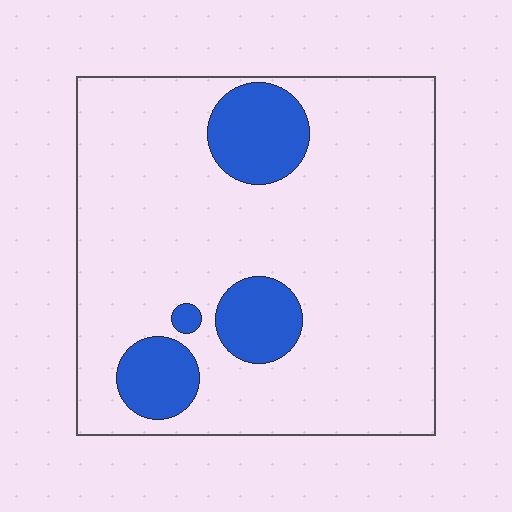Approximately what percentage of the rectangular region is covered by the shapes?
Approximately 15%.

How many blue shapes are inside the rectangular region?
4.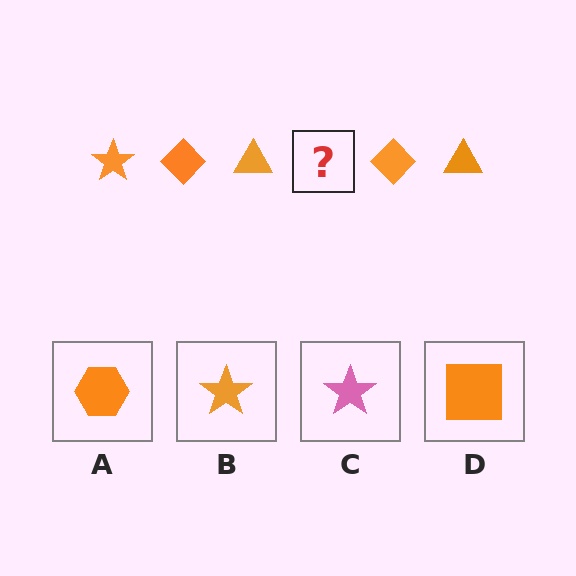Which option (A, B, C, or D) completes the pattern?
B.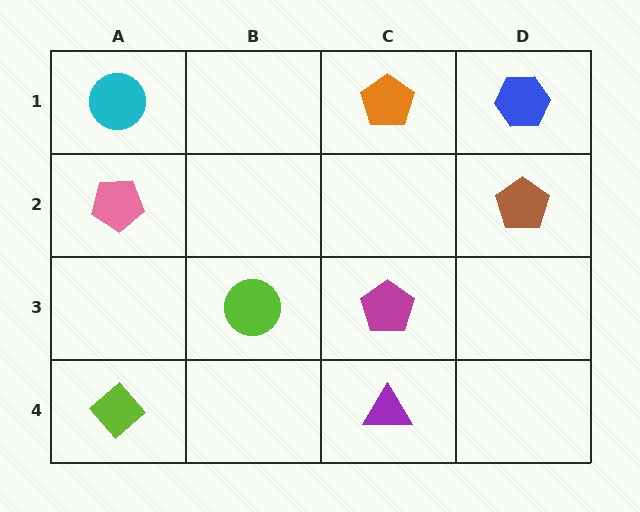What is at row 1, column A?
A cyan circle.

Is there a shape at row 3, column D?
No, that cell is empty.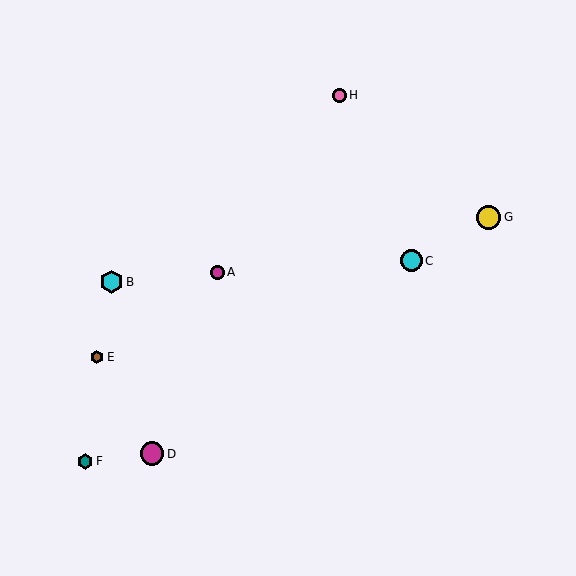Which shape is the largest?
The yellow circle (labeled G) is the largest.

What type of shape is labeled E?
Shape E is a brown hexagon.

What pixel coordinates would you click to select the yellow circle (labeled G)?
Click at (489, 217) to select the yellow circle G.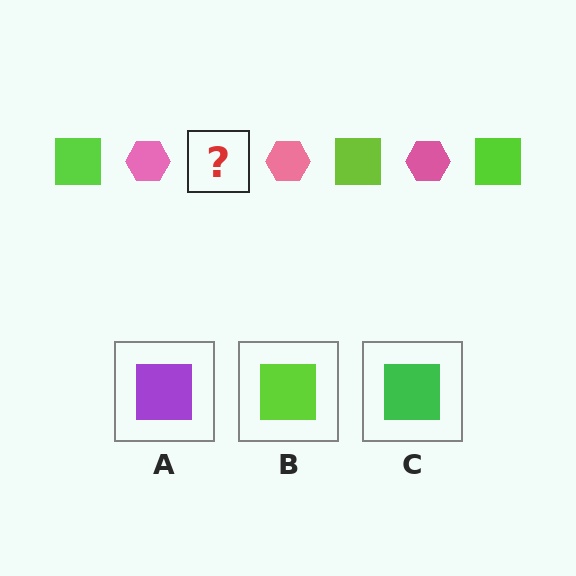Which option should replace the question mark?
Option B.